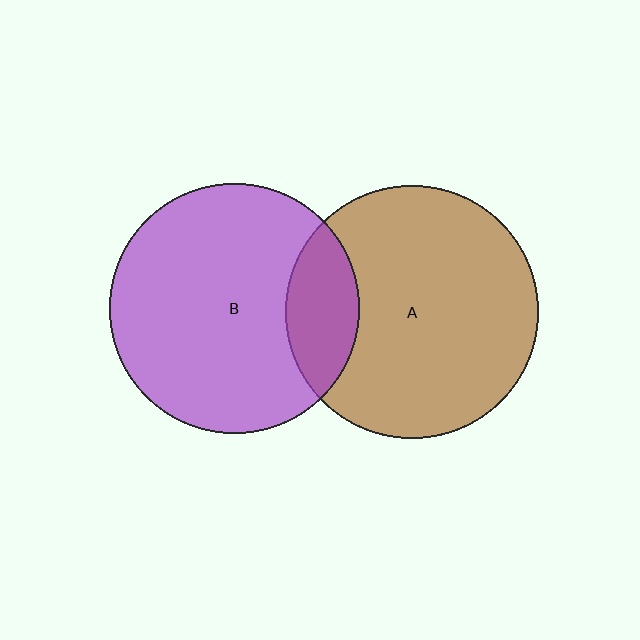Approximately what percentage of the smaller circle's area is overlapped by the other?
Approximately 20%.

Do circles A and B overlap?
Yes.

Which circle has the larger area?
Circle A (brown).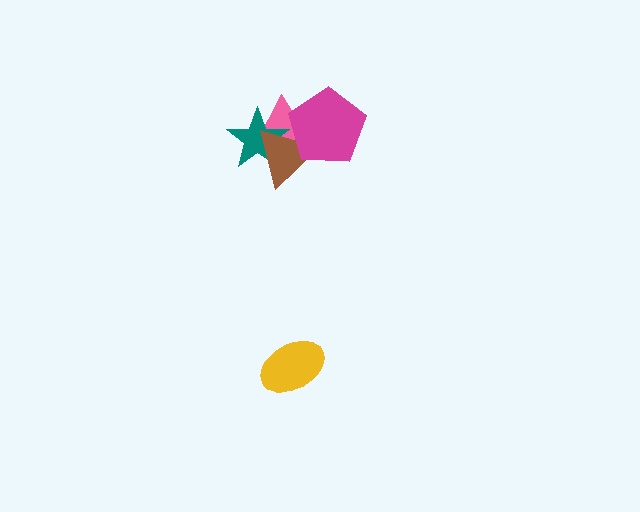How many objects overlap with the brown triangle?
3 objects overlap with the brown triangle.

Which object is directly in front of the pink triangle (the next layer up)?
The teal star is directly in front of the pink triangle.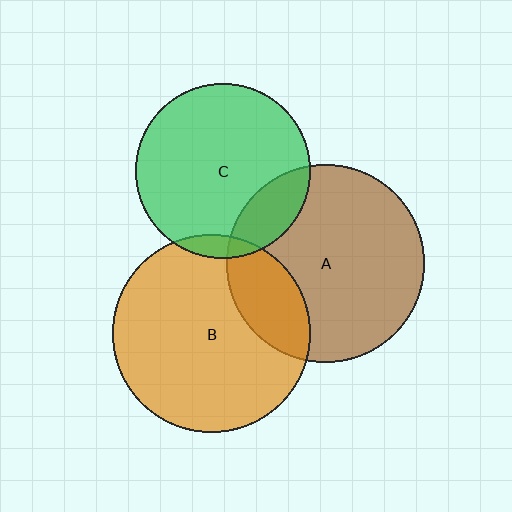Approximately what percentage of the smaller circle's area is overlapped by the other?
Approximately 20%.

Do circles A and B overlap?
Yes.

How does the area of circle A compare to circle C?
Approximately 1.3 times.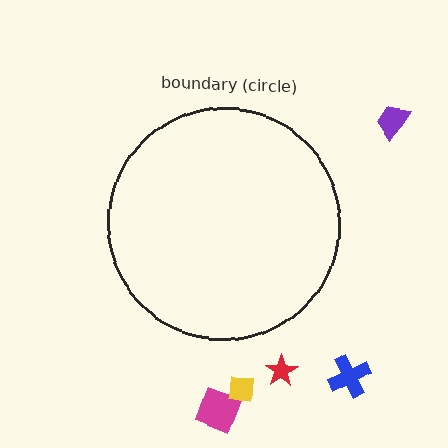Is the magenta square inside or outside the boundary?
Outside.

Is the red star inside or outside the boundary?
Outside.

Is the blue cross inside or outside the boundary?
Outside.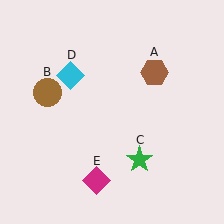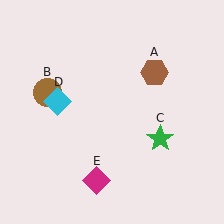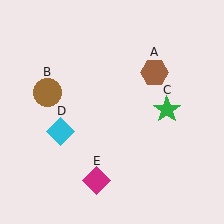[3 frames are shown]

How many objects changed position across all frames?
2 objects changed position: green star (object C), cyan diamond (object D).